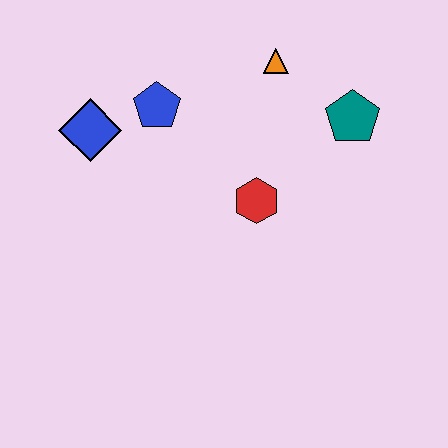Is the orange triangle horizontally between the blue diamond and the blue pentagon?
No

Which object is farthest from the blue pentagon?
The teal pentagon is farthest from the blue pentagon.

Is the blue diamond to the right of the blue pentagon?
No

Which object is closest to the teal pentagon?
The orange triangle is closest to the teal pentagon.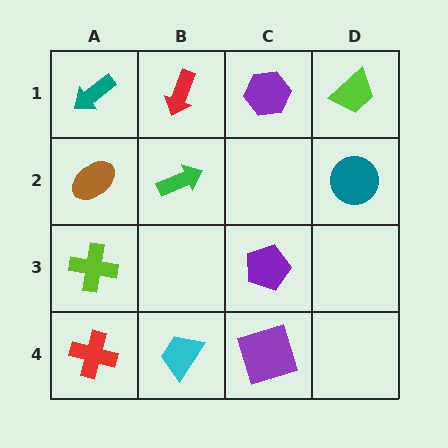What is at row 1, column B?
A red arrow.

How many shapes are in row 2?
3 shapes.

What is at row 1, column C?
A purple hexagon.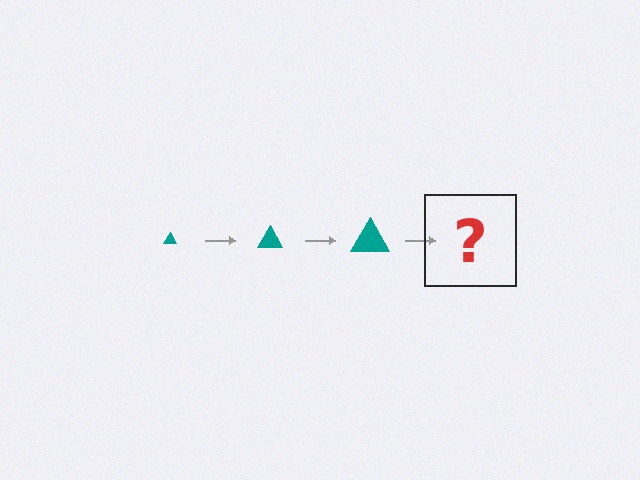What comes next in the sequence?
The next element should be a teal triangle, larger than the previous one.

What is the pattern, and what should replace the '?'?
The pattern is that the triangle gets progressively larger each step. The '?' should be a teal triangle, larger than the previous one.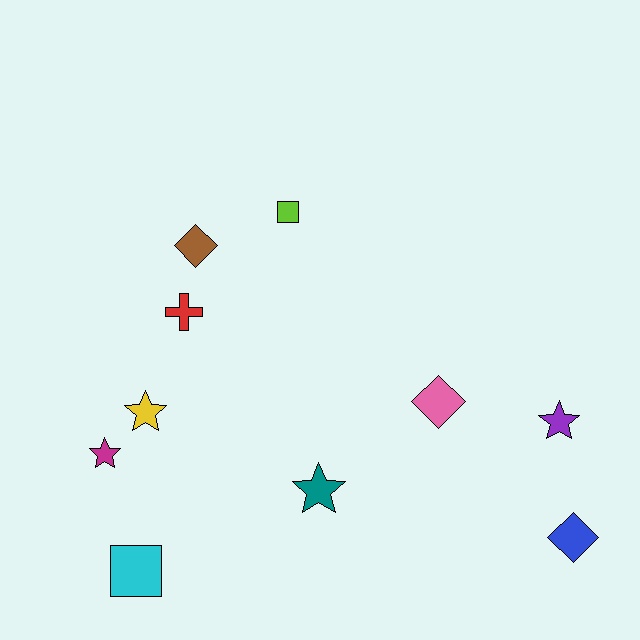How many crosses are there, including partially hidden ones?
There is 1 cross.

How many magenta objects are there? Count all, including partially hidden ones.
There is 1 magenta object.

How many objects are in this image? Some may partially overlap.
There are 10 objects.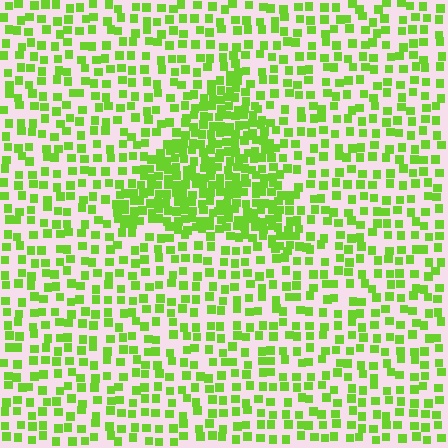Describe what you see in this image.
The image contains small lime elements arranged at two different densities. A triangle-shaped region is visible where the elements are more densely packed than the surrounding area.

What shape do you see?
I see a triangle.